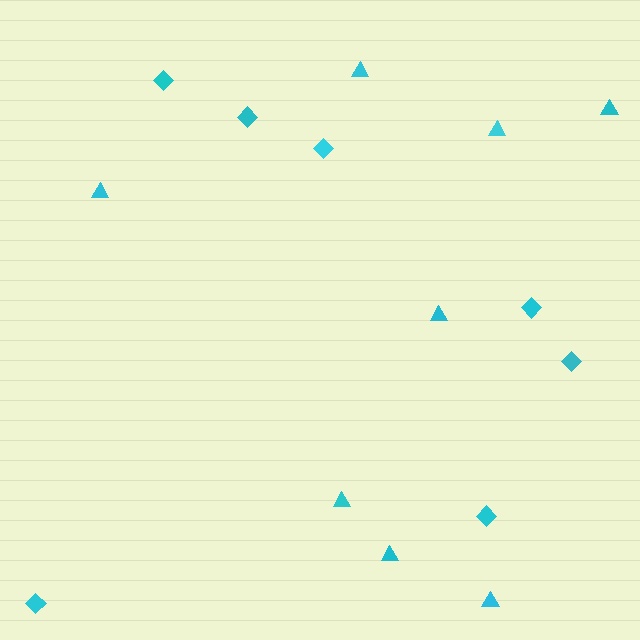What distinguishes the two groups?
There are 2 groups: one group of triangles (8) and one group of diamonds (7).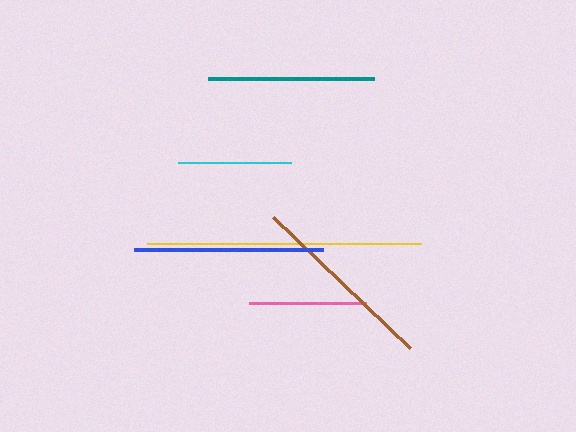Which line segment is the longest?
The yellow line is the longest at approximately 274 pixels.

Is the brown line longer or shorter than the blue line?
The brown line is longer than the blue line.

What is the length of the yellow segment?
The yellow segment is approximately 274 pixels long.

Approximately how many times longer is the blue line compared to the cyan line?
The blue line is approximately 1.7 times the length of the cyan line.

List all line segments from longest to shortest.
From longest to shortest: yellow, brown, blue, teal, pink, cyan.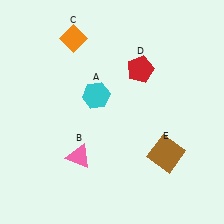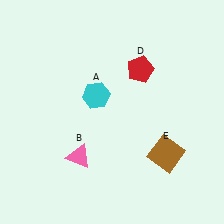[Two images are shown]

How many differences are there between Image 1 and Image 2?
There is 1 difference between the two images.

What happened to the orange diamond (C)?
The orange diamond (C) was removed in Image 2. It was in the top-left area of Image 1.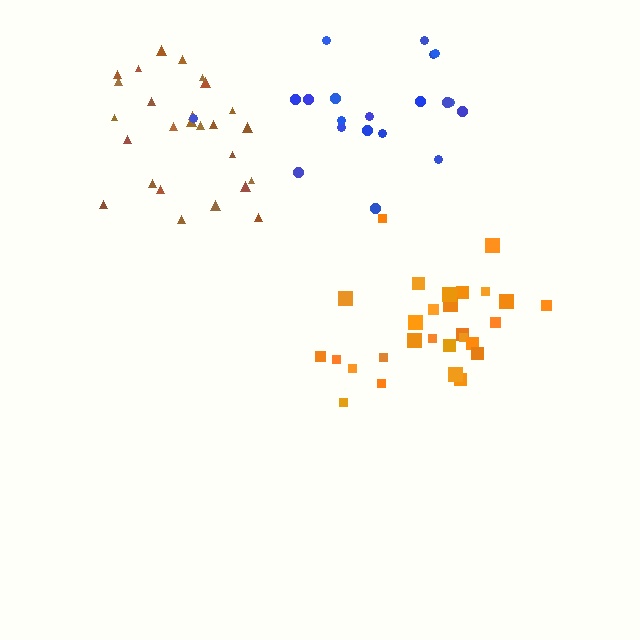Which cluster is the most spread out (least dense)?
Blue.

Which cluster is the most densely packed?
Brown.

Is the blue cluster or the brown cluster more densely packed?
Brown.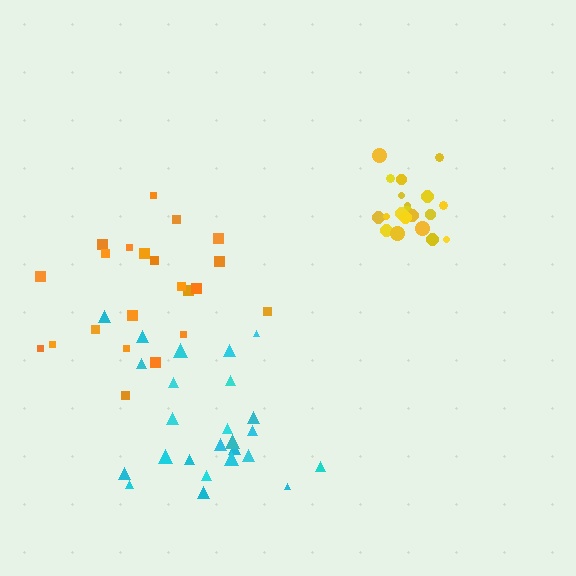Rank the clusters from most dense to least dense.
yellow, cyan, orange.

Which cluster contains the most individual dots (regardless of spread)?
Cyan (25).